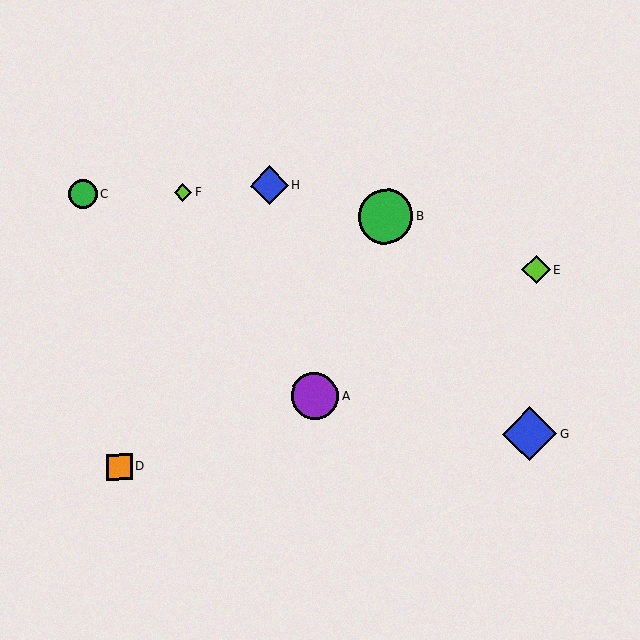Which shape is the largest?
The green circle (labeled B) is the largest.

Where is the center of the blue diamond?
The center of the blue diamond is at (530, 434).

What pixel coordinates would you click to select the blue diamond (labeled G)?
Click at (530, 434) to select the blue diamond G.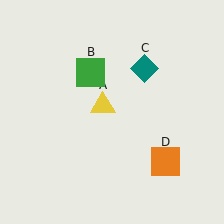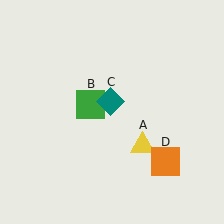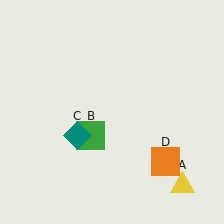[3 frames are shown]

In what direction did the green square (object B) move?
The green square (object B) moved down.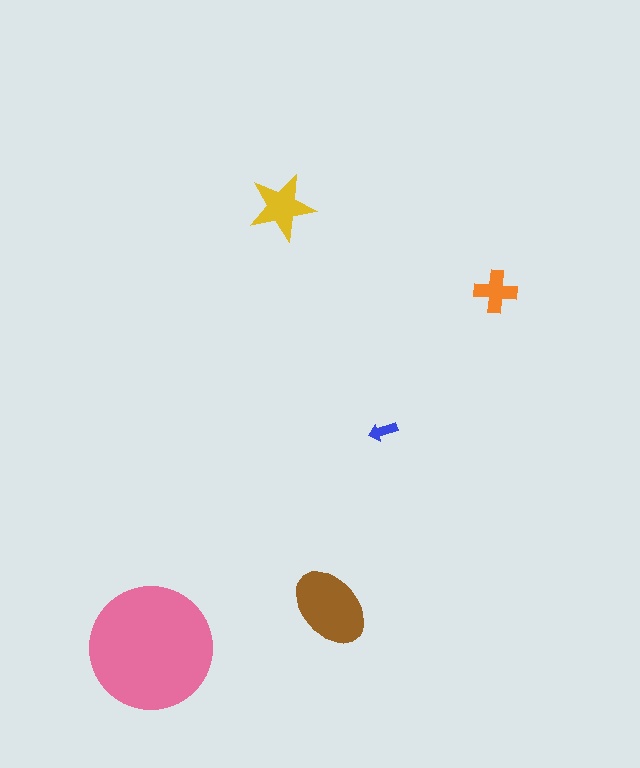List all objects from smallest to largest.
The blue arrow, the orange cross, the yellow star, the brown ellipse, the pink circle.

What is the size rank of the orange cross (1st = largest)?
4th.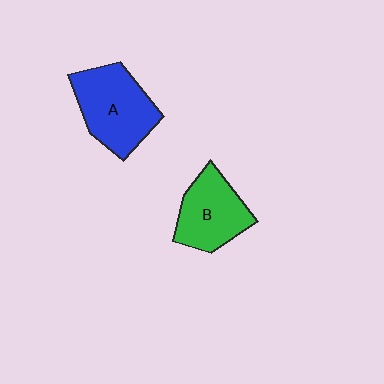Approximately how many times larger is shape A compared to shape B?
Approximately 1.2 times.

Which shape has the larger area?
Shape A (blue).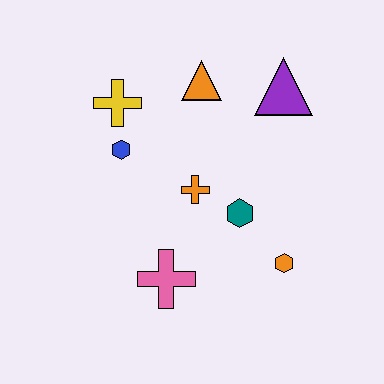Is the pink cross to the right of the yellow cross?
Yes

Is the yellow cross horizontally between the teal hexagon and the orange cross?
No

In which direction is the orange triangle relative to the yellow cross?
The orange triangle is to the right of the yellow cross.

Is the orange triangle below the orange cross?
No